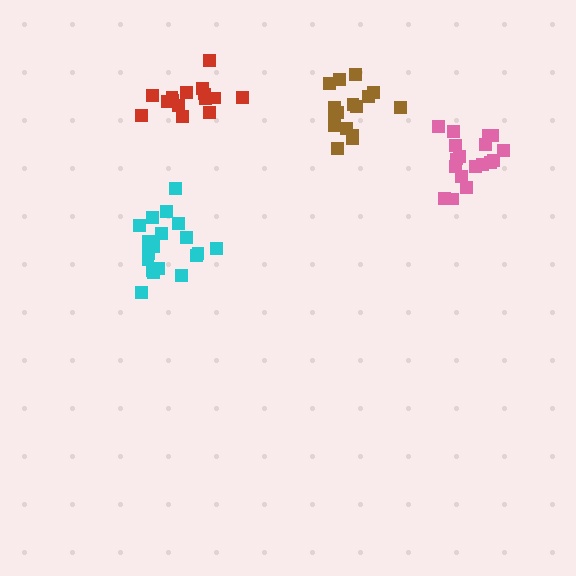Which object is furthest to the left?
The cyan cluster is leftmost.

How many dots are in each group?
Group 1: 19 dots, Group 2: 15 dots, Group 3: 18 dots, Group 4: 16 dots (68 total).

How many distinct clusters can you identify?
There are 4 distinct clusters.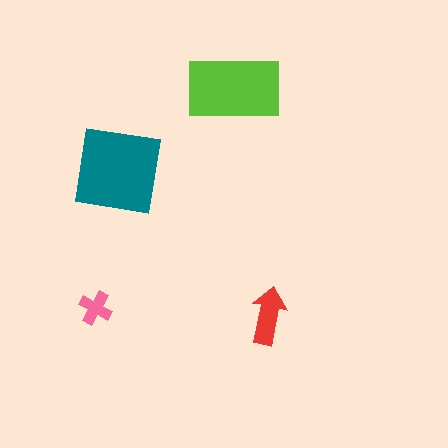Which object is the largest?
The teal square.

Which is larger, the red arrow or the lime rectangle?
The lime rectangle.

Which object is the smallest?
The pink cross.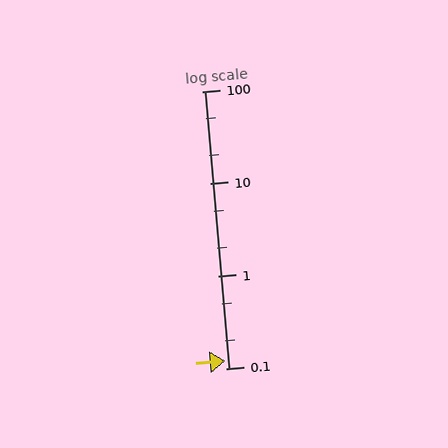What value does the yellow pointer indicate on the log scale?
The pointer indicates approximately 0.12.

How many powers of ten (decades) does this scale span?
The scale spans 3 decades, from 0.1 to 100.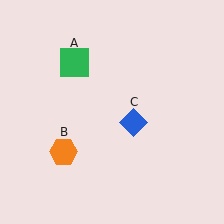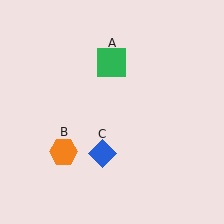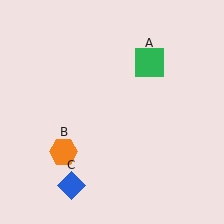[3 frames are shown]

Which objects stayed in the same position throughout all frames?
Orange hexagon (object B) remained stationary.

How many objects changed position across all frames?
2 objects changed position: green square (object A), blue diamond (object C).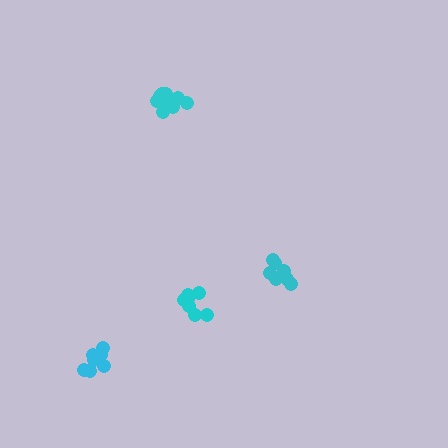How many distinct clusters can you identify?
There are 4 distinct clusters.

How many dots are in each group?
Group 1: 7 dots, Group 2: 9 dots, Group 3: 7 dots, Group 4: 10 dots (33 total).